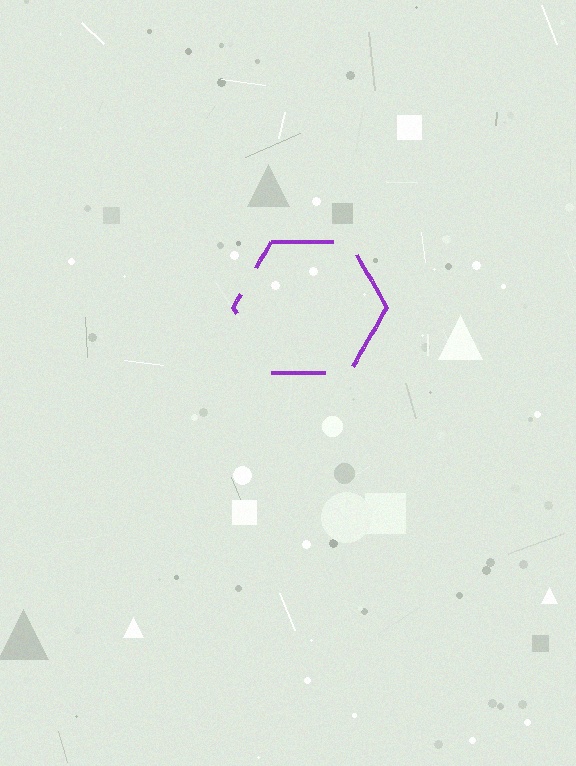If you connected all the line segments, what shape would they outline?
They would outline a hexagon.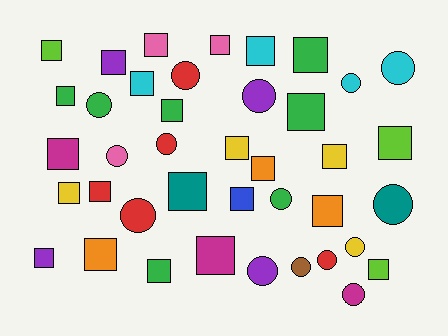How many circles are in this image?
There are 15 circles.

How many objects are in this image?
There are 40 objects.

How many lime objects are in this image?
There are 3 lime objects.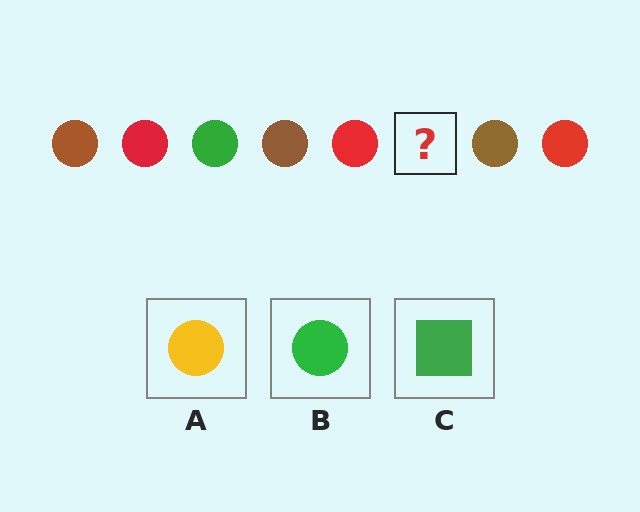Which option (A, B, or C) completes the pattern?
B.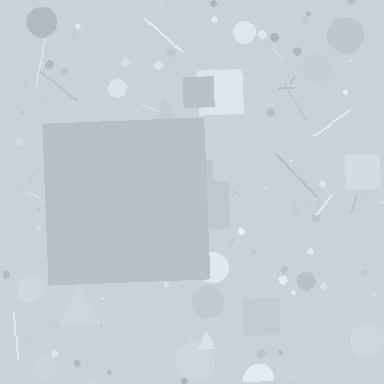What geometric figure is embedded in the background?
A square is embedded in the background.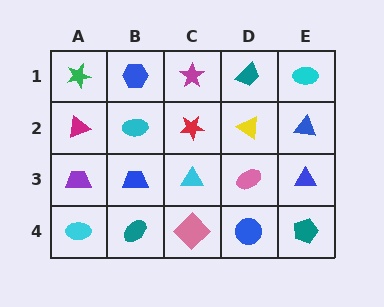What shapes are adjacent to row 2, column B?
A blue hexagon (row 1, column B), a blue trapezoid (row 3, column B), a magenta triangle (row 2, column A), a red star (row 2, column C).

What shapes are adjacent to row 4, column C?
A cyan triangle (row 3, column C), a teal ellipse (row 4, column B), a blue circle (row 4, column D).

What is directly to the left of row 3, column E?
A pink ellipse.